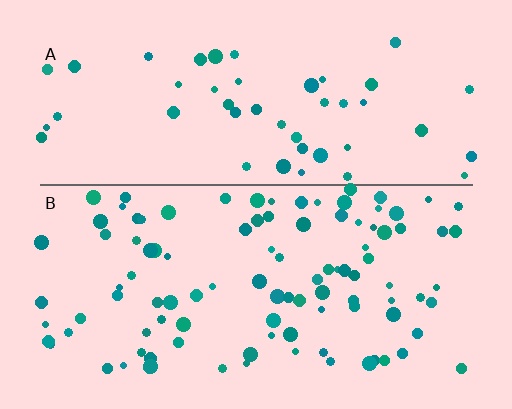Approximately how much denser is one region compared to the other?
Approximately 2.1× — region B over region A.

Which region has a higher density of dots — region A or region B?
B (the bottom).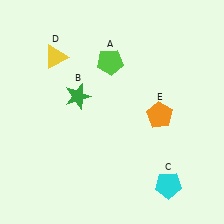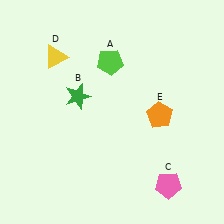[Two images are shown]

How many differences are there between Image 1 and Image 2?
There is 1 difference between the two images.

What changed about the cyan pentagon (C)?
In Image 1, C is cyan. In Image 2, it changed to pink.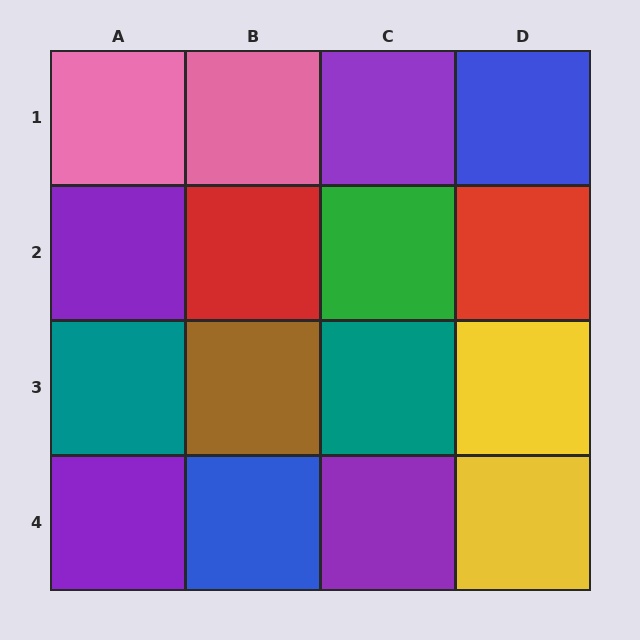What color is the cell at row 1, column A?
Pink.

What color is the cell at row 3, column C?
Teal.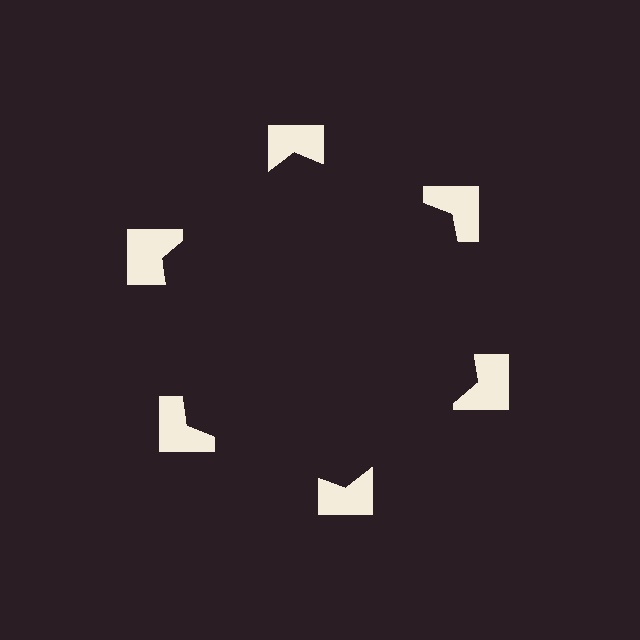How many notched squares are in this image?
There are 6 — one at each vertex of the illusory hexagon.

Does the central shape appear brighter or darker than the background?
It typically appears slightly darker than the background, even though no actual brightness change is drawn.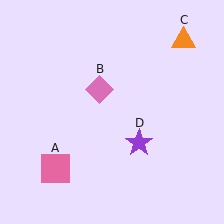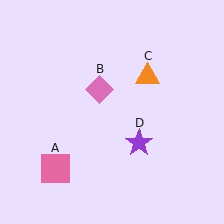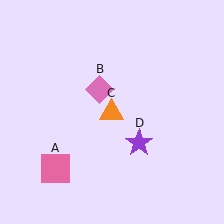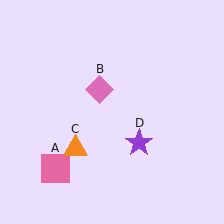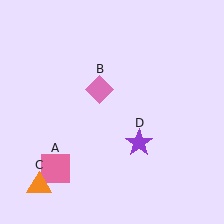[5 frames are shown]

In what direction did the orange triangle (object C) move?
The orange triangle (object C) moved down and to the left.